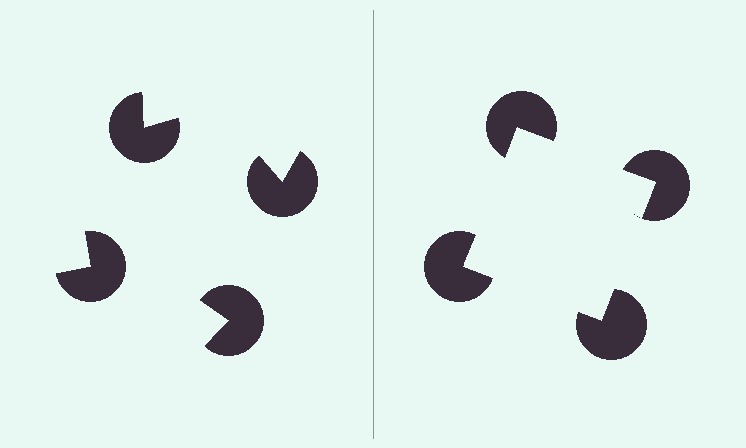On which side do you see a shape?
An illusory square appears on the right side. On the left side the wedge cuts are rotated, so no coherent shape forms.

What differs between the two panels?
The pac-man discs are positioned identically on both sides; only the wedge orientations differ. On the right they align to a square; on the left they are misaligned.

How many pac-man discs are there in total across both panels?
8 — 4 on each side.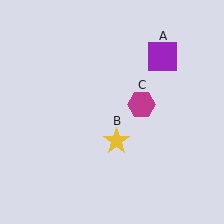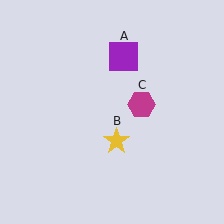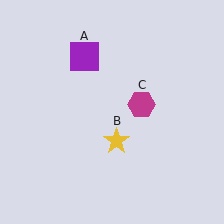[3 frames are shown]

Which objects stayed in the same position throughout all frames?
Yellow star (object B) and magenta hexagon (object C) remained stationary.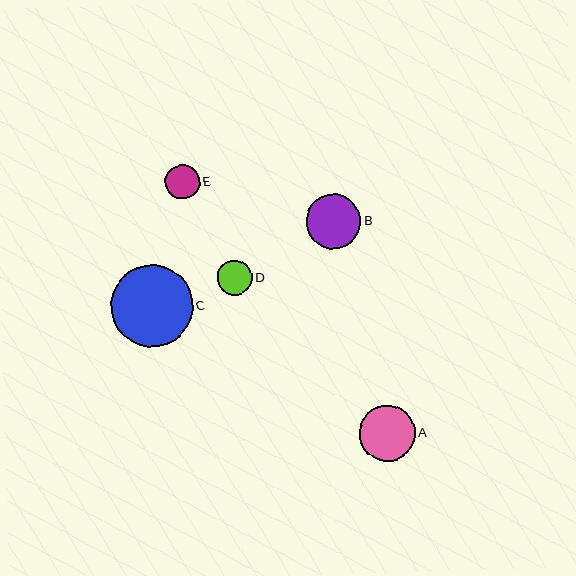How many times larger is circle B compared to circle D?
Circle B is approximately 1.6 times the size of circle D.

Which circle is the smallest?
Circle E is the smallest with a size of approximately 35 pixels.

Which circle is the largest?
Circle C is the largest with a size of approximately 82 pixels.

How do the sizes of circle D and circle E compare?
Circle D and circle E are approximately the same size.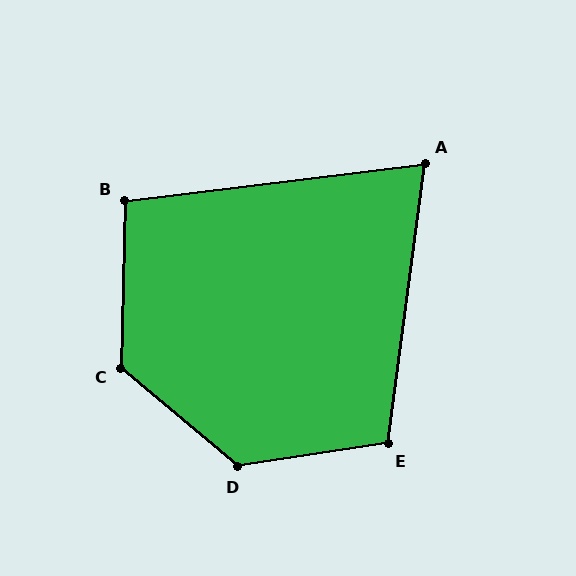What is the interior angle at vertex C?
Approximately 129 degrees (obtuse).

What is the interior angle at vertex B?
Approximately 98 degrees (obtuse).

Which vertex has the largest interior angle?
D, at approximately 131 degrees.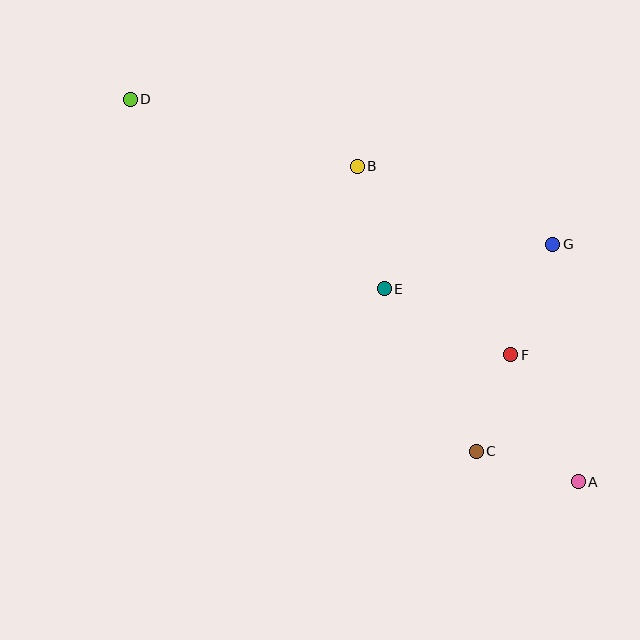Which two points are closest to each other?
Points C and F are closest to each other.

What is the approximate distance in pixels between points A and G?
The distance between A and G is approximately 239 pixels.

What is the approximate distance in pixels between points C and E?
The distance between C and E is approximately 187 pixels.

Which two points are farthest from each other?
Points A and D are farthest from each other.